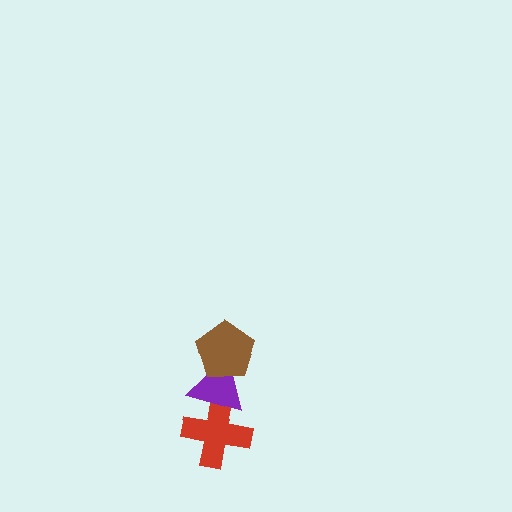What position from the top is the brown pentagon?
The brown pentagon is 1st from the top.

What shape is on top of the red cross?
The purple triangle is on top of the red cross.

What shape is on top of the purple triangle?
The brown pentagon is on top of the purple triangle.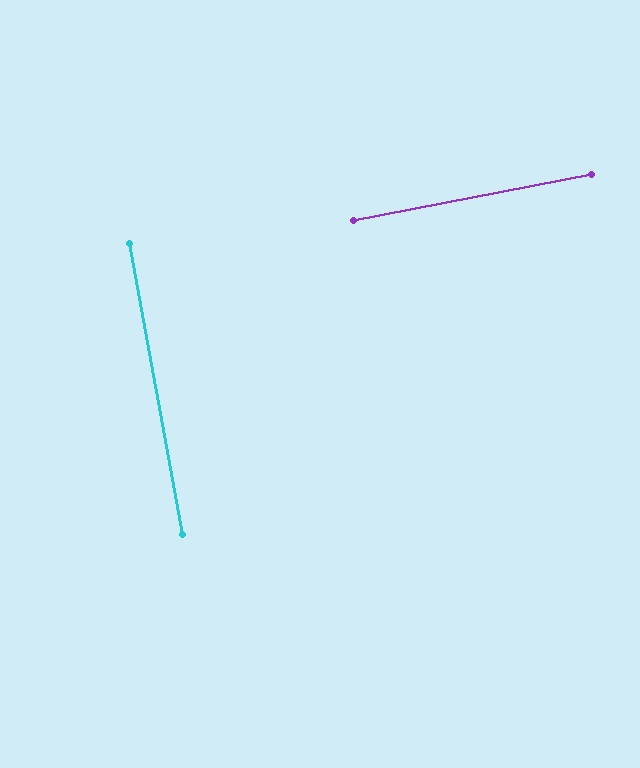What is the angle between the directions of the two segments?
Approximately 89 degrees.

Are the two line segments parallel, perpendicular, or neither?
Perpendicular — they meet at approximately 89°.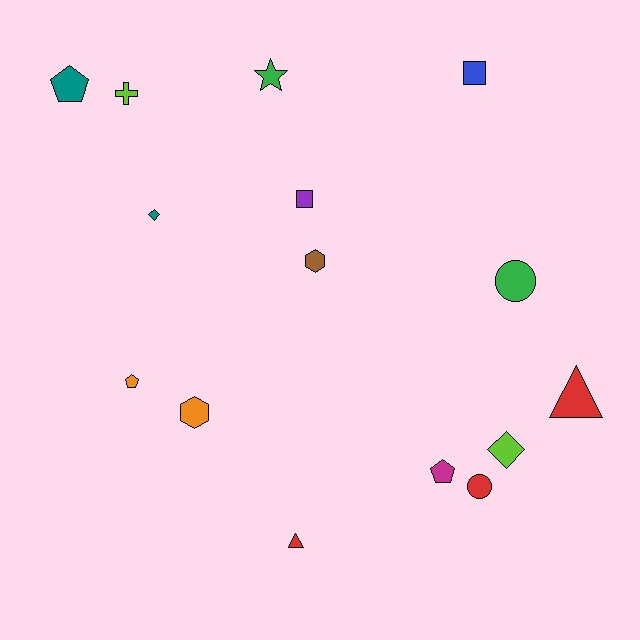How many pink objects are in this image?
There are no pink objects.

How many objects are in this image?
There are 15 objects.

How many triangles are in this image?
There are 2 triangles.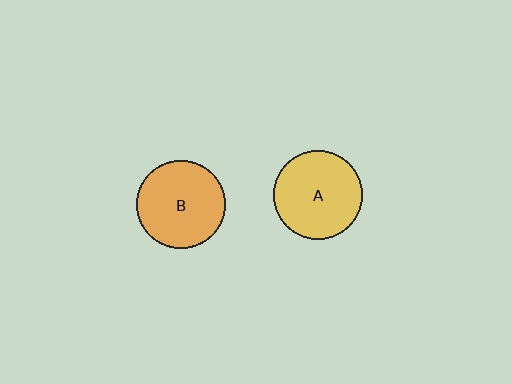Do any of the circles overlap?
No, none of the circles overlap.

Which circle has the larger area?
Circle A (yellow).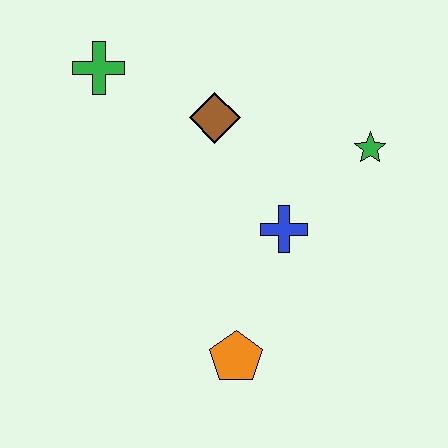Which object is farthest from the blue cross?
The green cross is farthest from the blue cross.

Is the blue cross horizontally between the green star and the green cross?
Yes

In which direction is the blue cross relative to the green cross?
The blue cross is to the right of the green cross.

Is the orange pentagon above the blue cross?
No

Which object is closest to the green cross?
The brown diamond is closest to the green cross.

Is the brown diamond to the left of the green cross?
No